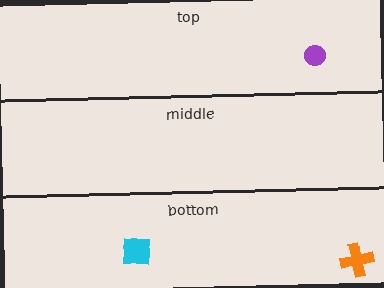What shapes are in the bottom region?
The orange cross, the cyan square.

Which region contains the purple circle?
The top region.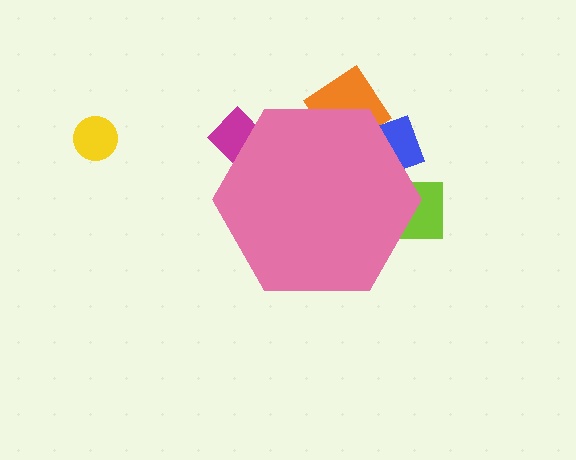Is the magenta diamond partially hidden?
Yes, the magenta diamond is partially hidden behind the pink hexagon.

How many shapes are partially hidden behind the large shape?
4 shapes are partially hidden.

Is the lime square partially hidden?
Yes, the lime square is partially hidden behind the pink hexagon.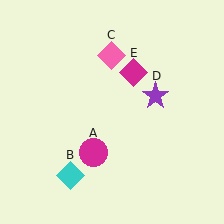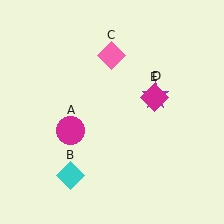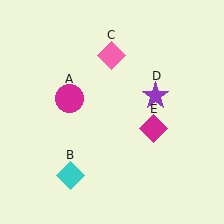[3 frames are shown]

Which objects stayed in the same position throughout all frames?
Cyan diamond (object B) and pink diamond (object C) and purple star (object D) remained stationary.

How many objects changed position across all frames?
2 objects changed position: magenta circle (object A), magenta diamond (object E).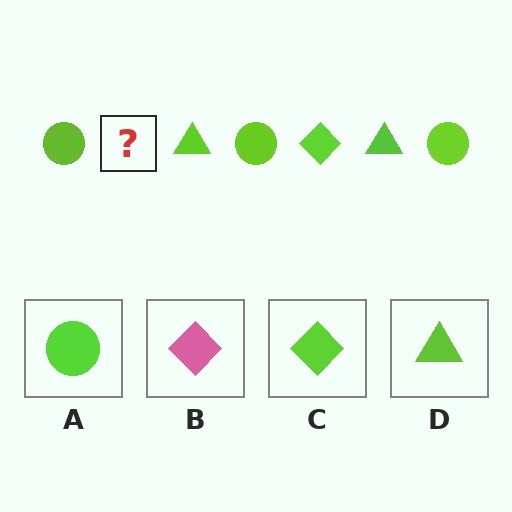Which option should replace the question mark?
Option C.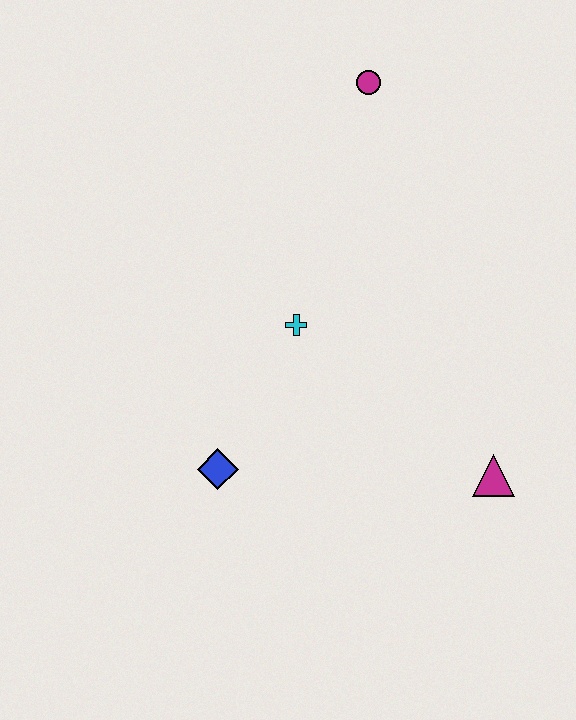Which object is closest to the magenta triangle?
The cyan cross is closest to the magenta triangle.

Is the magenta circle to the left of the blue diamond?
No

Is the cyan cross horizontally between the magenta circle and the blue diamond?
Yes